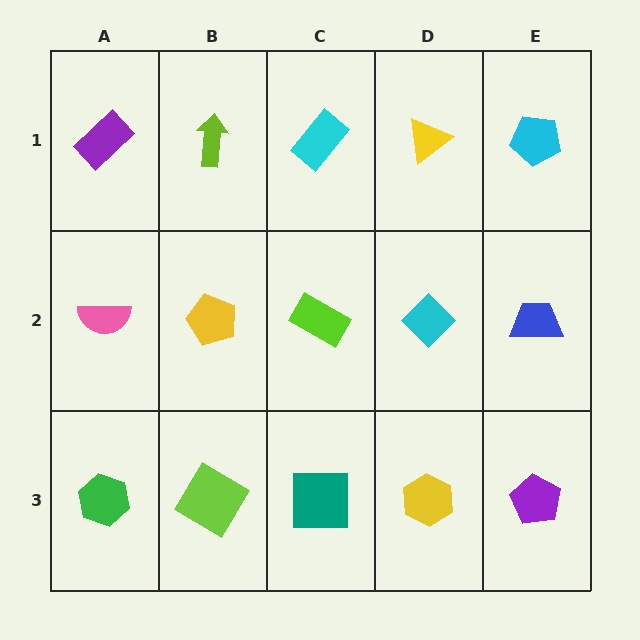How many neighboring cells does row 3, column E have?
2.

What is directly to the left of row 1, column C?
A lime arrow.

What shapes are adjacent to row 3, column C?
A lime rectangle (row 2, column C), a lime diamond (row 3, column B), a yellow hexagon (row 3, column D).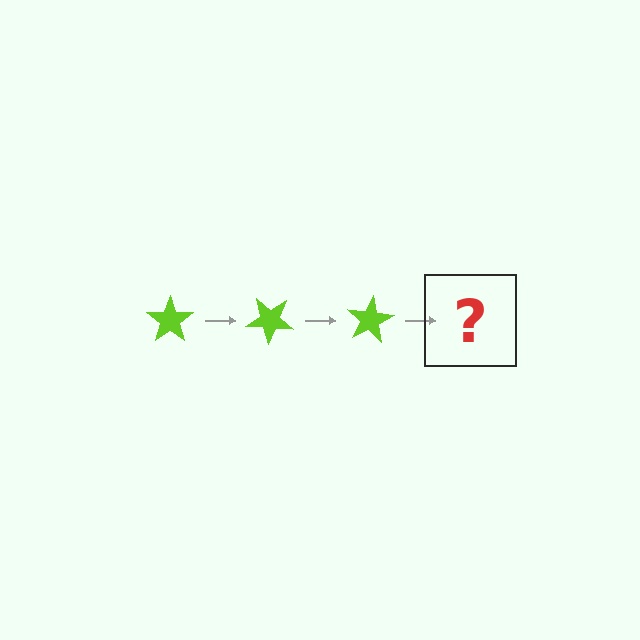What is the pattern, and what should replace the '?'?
The pattern is that the star rotates 40 degrees each step. The '?' should be a lime star rotated 120 degrees.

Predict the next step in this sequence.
The next step is a lime star rotated 120 degrees.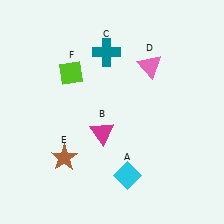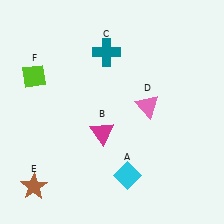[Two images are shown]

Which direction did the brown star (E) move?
The brown star (E) moved left.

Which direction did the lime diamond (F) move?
The lime diamond (F) moved left.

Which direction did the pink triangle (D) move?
The pink triangle (D) moved down.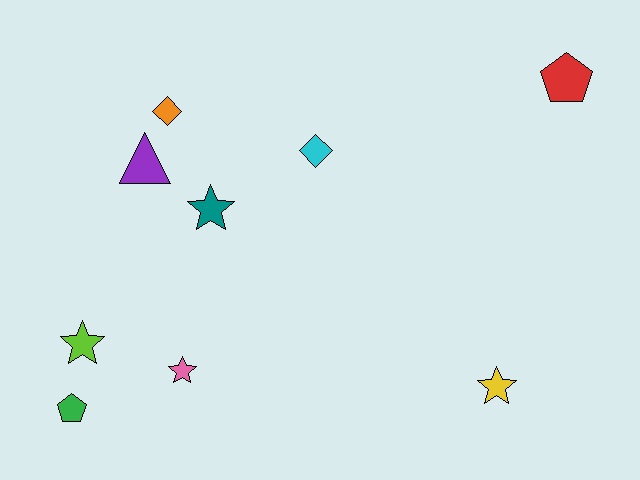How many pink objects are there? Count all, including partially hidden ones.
There is 1 pink object.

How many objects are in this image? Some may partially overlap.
There are 9 objects.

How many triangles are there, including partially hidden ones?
There is 1 triangle.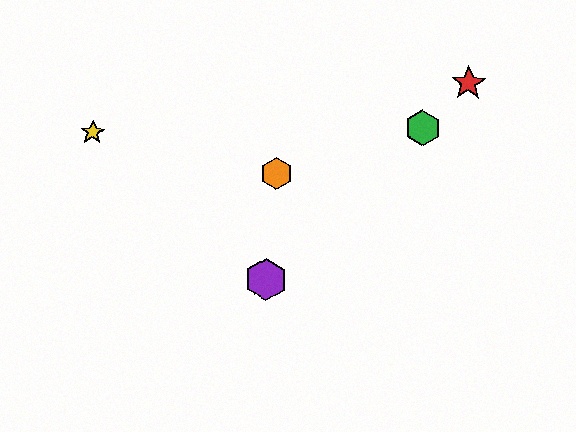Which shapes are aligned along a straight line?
The red star, the blue star, the green hexagon, the purple hexagon are aligned along a straight line.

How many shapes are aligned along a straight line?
4 shapes (the red star, the blue star, the green hexagon, the purple hexagon) are aligned along a straight line.